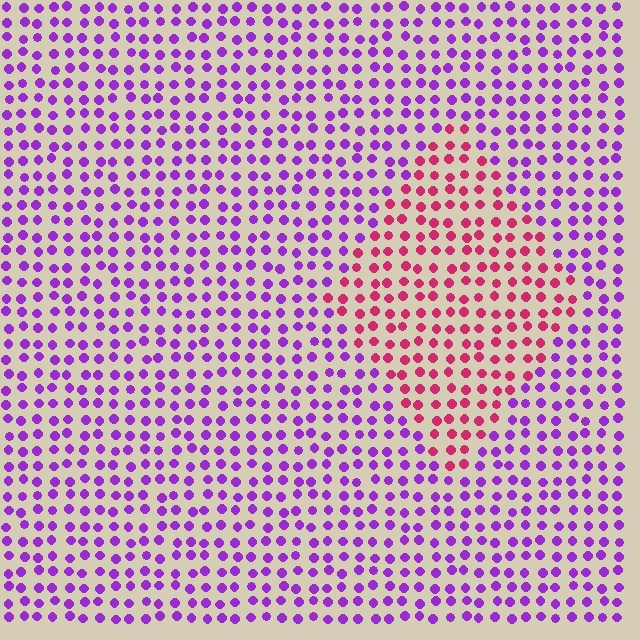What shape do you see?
I see a diamond.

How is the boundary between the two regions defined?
The boundary is defined purely by a slight shift in hue (about 55 degrees). Spacing, size, and orientation are identical on both sides.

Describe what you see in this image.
The image is filled with small purple elements in a uniform arrangement. A diamond-shaped region is visible where the elements are tinted to a slightly different hue, forming a subtle color boundary.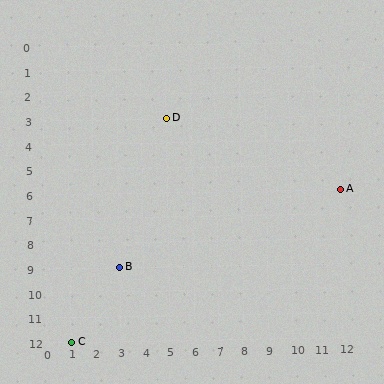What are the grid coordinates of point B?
Point B is at grid coordinates (3, 9).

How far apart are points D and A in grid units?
Points D and A are 7 columns and 3 rows apart (about 7.6 grid units diagonally).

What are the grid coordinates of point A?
Point A is at grid coordinates (12, 6).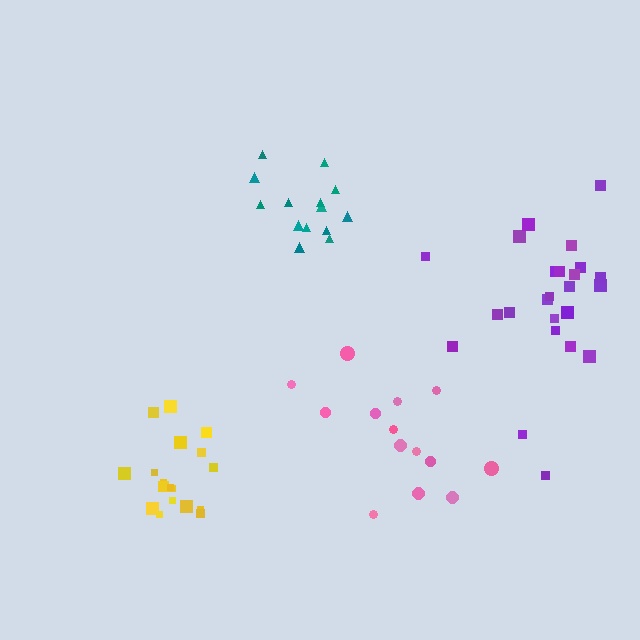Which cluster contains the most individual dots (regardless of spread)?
Purple (24).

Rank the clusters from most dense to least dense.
yellow, teal, purple, pink.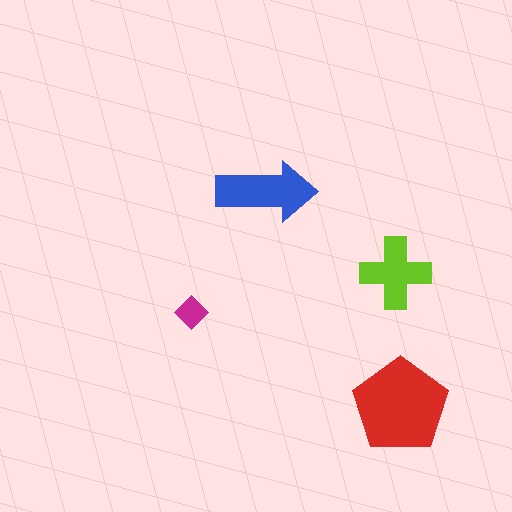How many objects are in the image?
There are 4 objects in the image.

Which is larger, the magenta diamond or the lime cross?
The lime cross.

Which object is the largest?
The red pentagon.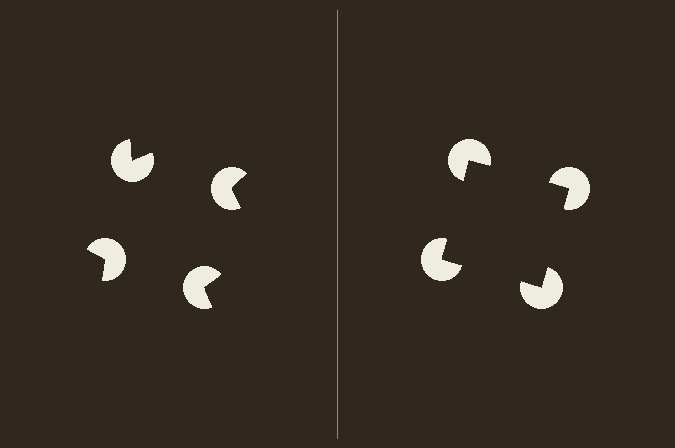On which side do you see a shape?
An illusory square appears on the right side. On the left side the wedge cuts are rotated, so no coherent shape forms.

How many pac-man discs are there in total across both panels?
8 — 4 on each side.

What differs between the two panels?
The pac-man discs are positioned identically on both sides; only the wedge orientations differ. On the right they align to a square; on the left they are misaligned.